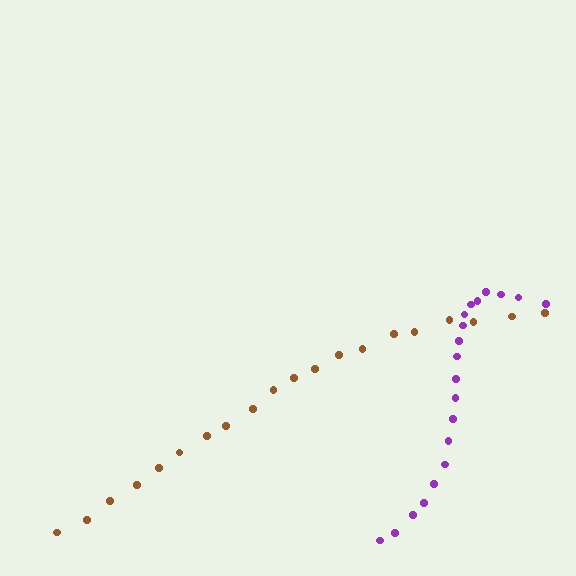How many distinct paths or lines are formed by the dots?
There are 2 distinct paths.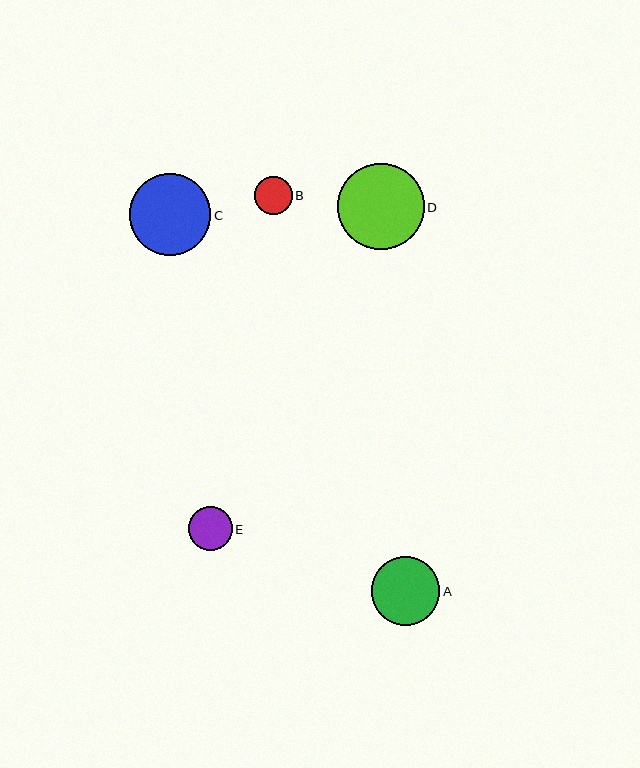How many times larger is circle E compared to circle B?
Circle E is approximately 1.2 times the size of circle B.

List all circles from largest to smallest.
From largest to smallest: D, C, A, E, B.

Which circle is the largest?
Circle D is the largest with a size of approximately 87 pixels.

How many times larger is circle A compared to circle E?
Circle A is approximately 1.6 times the size of circle E.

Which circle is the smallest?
Circle B is the smallest with a size of approximately 38 pixels.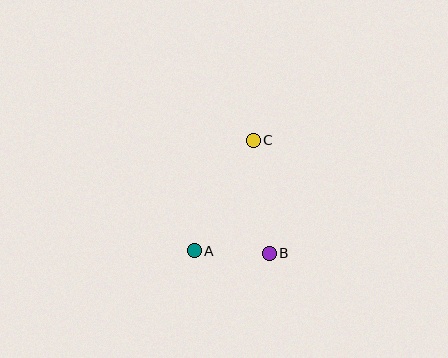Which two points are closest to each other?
Points A and B are closest to each other.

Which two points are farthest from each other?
Points A and C are farthest from each other.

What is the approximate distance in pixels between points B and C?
The distance between B and C is approximately 114 pixels.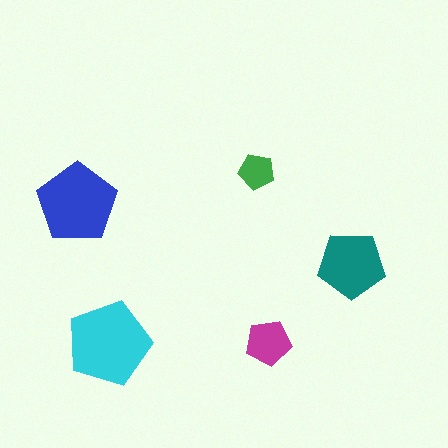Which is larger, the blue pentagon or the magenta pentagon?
The blue one.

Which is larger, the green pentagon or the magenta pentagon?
The magenta one.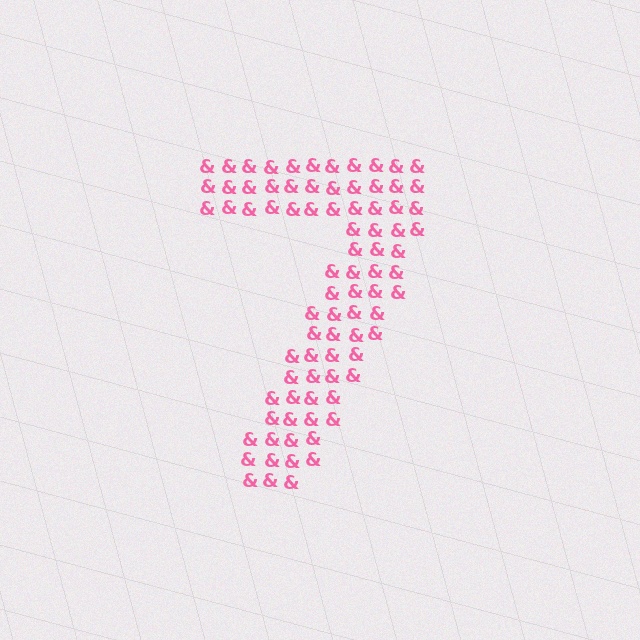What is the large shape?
The large shape is the digit 7.